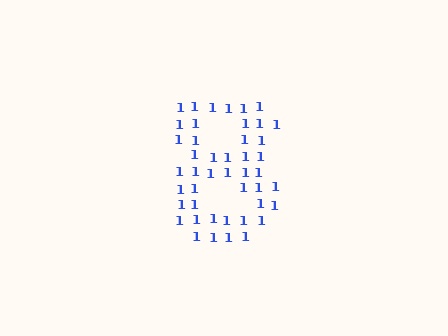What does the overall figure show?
The overall figure shows the digit 8.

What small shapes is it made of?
It is made of small digit 1's.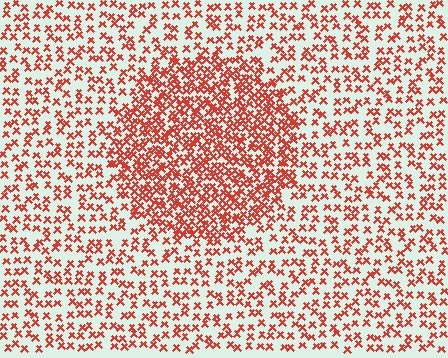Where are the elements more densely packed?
The elements are more densely packed inside the circle boundary.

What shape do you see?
I see a circle.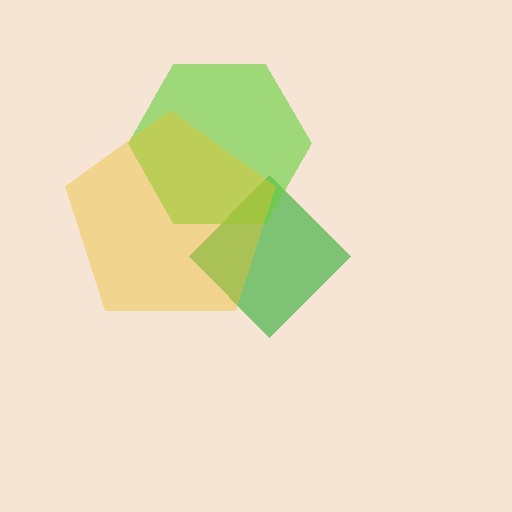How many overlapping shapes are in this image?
There are 3 overlapping shapes in the image.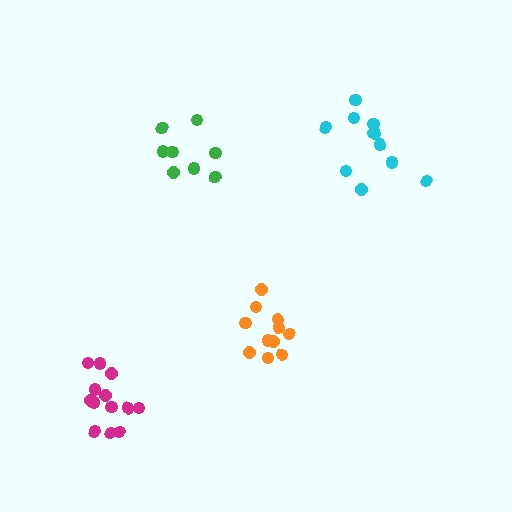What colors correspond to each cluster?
The clusters are colored: green, orange, magenta, cyan.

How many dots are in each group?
Group 1: 8 dots, Group 2: 11 dots, Group 3: 13 dots, Group 4: 11 dots (43 total).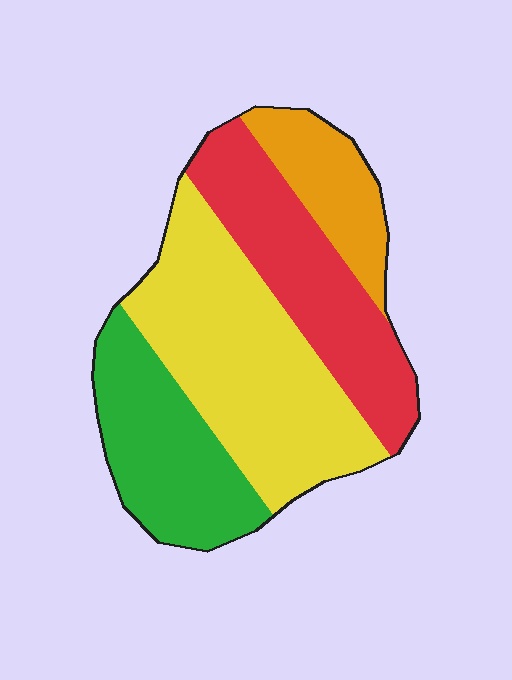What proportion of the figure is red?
Red takes up about one quarter (1/4) of the figure.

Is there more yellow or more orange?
Yellow.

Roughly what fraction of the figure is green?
Green covers about 25% of the figure.